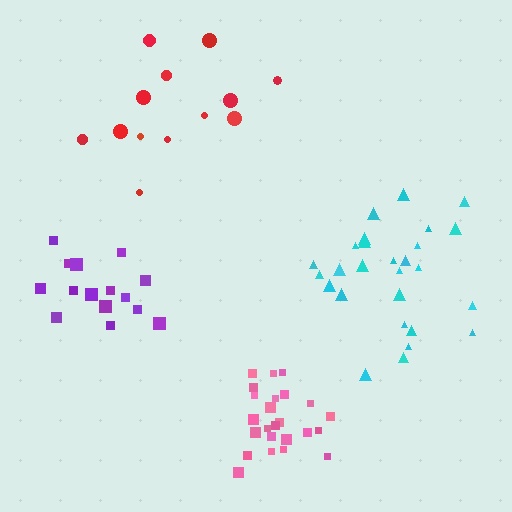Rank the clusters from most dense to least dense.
pink, cyan, purple, red.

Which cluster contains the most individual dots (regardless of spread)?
Cyan (27).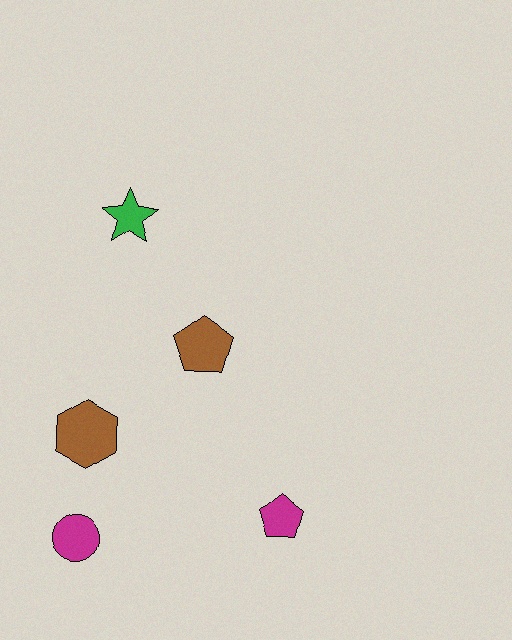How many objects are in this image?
There are 5 objects.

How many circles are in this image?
There is 1 circle.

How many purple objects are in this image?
There are no purple objects.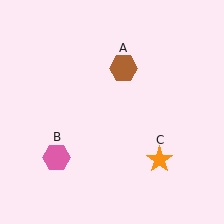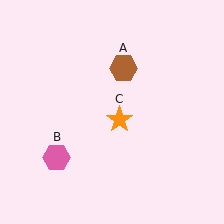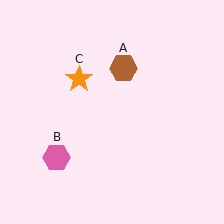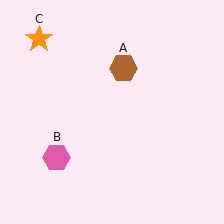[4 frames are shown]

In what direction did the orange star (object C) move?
The orange star (object C) moved up and to the left.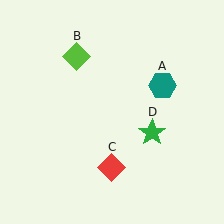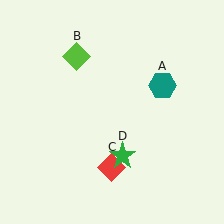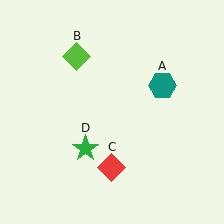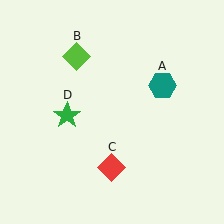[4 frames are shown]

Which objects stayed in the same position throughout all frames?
Teal hexagon (object A) and lime diamond (object B) and red diamond (object C) remained stationary.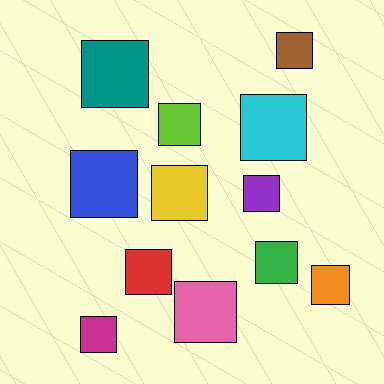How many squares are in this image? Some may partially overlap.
There are 12 squares.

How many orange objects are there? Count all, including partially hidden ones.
There is 1 orange object.